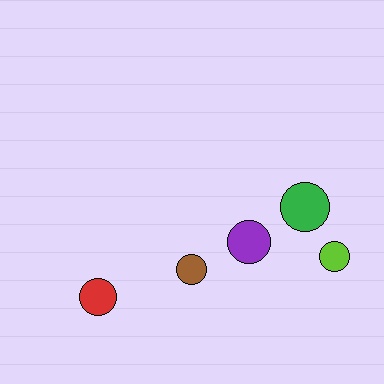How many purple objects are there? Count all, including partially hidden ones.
There is 1 purple object.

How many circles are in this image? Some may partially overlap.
There are 5 circles.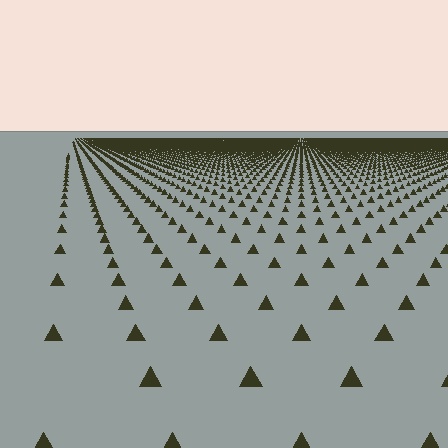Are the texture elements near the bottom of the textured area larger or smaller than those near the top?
Larger. Near the bottom, elements are closer to the viewer and appear at a bigger on-screen size.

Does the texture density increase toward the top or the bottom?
Density increases toward the top.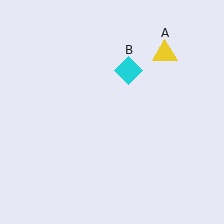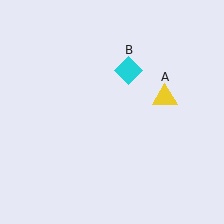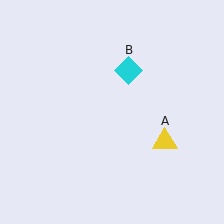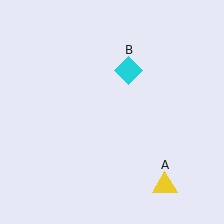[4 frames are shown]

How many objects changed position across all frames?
1 object changed position: yellow triangle (object A).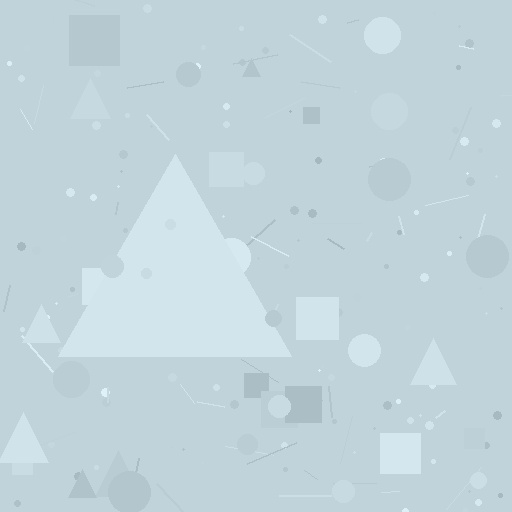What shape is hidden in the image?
A triangle is hidden in the image.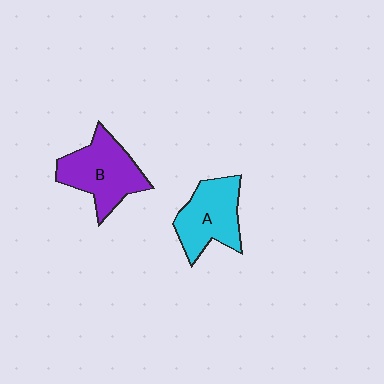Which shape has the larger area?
Shape B (purple).